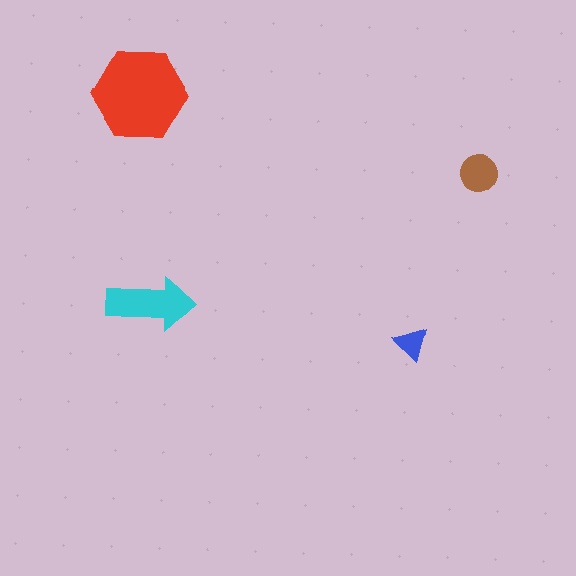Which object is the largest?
The red hexagon.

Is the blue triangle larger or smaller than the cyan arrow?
Smaller.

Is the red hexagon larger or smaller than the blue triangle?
Larger.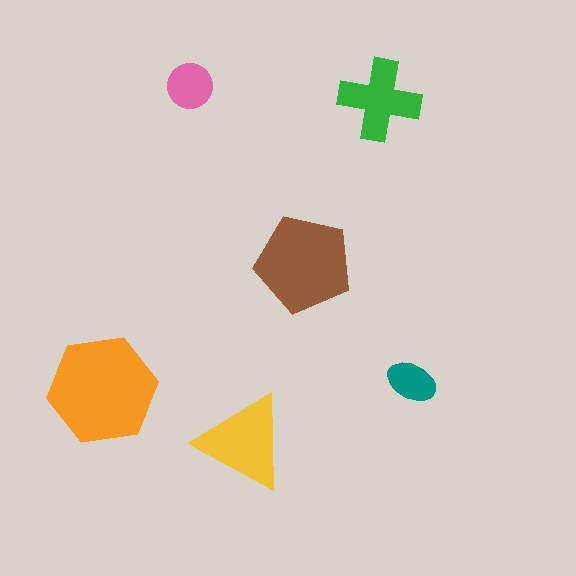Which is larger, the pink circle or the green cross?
The green cross.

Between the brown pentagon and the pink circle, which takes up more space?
The brown pentagon.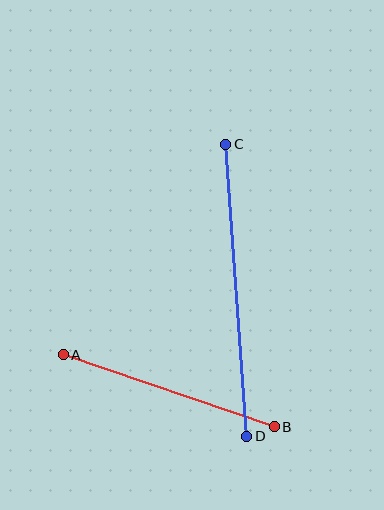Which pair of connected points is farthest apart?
Points C and D are farthest apart.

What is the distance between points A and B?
The distance is approximately 223 pixels.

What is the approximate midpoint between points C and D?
The midpoint is at approximately (236, 290) pixels.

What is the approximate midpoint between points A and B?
The midpoint is at approximately (169, 391) pixels.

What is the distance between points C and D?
The distance is approximately 293 pixels.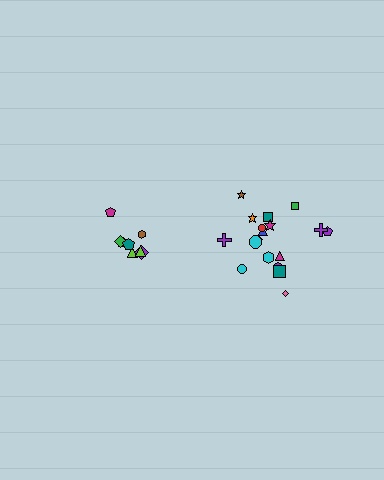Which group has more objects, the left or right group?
The right group.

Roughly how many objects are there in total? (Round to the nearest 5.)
Roughly 25 objects in total.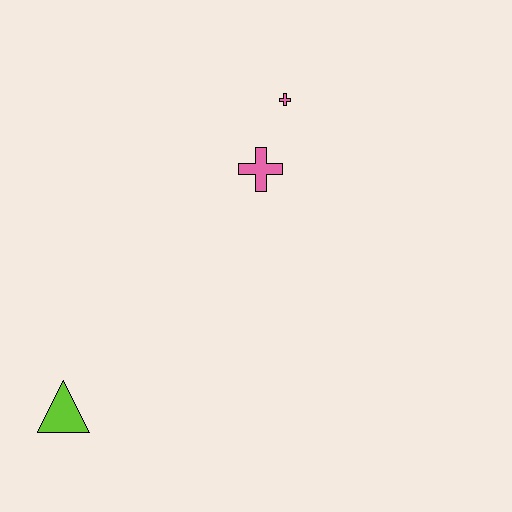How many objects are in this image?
There are 3 objects.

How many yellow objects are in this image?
There are no yellow objects.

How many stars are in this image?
There are no stars.